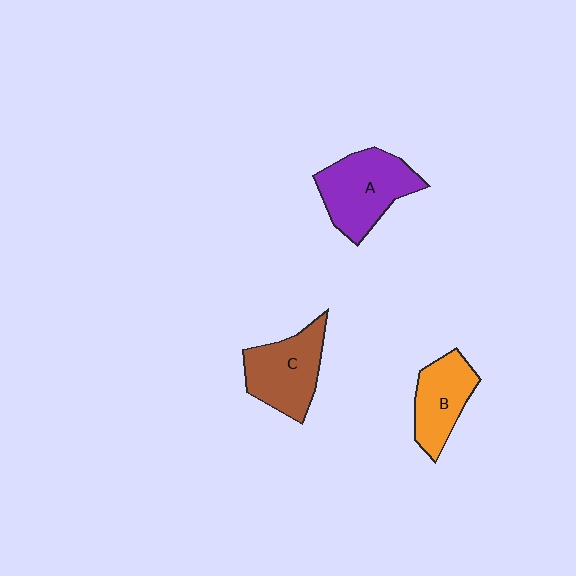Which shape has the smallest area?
Shape B (orange).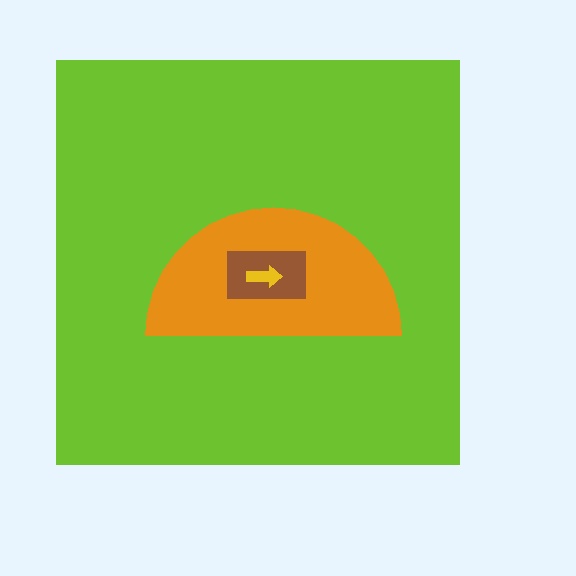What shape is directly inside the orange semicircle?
The brown rectangle.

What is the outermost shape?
The lime square.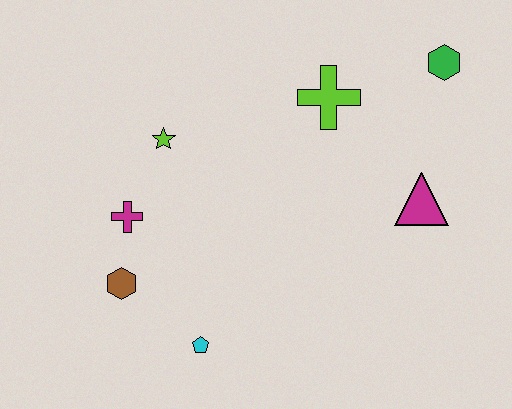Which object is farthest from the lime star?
The green hexagon is farthest from the lime star.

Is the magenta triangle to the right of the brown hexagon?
Yes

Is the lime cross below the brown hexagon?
No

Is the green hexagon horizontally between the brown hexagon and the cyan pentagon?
No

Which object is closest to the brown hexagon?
The magenta cross is closest to the brown hexagon.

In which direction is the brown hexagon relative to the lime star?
The brown hexagon is below the lime star.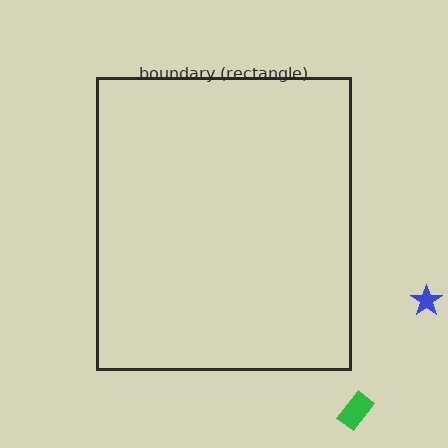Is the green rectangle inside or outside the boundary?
Outside.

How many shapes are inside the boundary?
0 inside, 2 outside.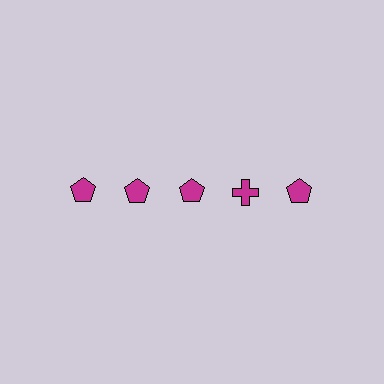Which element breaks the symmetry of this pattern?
The magenta cross in the top row, second from right column breaks the symmetry. All other shapes are magenta pentagons.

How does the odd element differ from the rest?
It has a different shape: cross instead of pentagon.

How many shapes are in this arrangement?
There are 5 shapes arranged in a grid pattern.